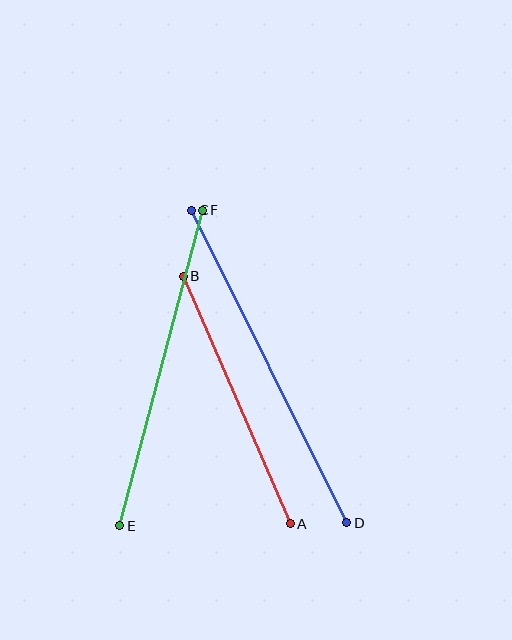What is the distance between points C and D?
The distance is approximately 349 pixels.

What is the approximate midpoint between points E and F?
The midpoint is at approximately (161, 368) pixels.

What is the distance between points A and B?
The distance is approximately 270 pixels.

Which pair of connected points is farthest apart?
Points C and D are farthest apart.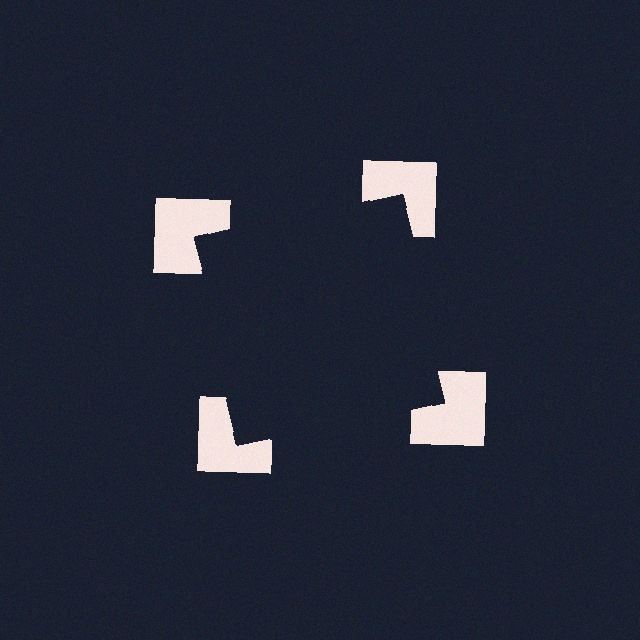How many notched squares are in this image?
There are 4 — one at each vertex of the illusory square.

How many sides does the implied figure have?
4 sides.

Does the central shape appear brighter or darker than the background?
It typically appears slightly darker than the background, even though no actual brightness change is drawn.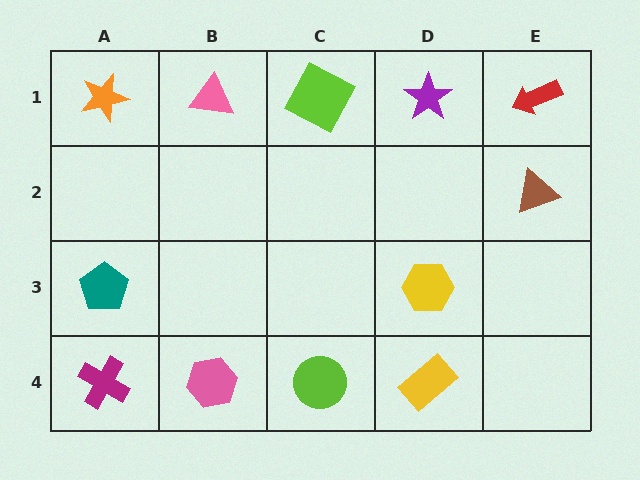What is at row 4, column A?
A magenta cross.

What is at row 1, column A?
An orange star.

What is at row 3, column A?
A teal pentagon.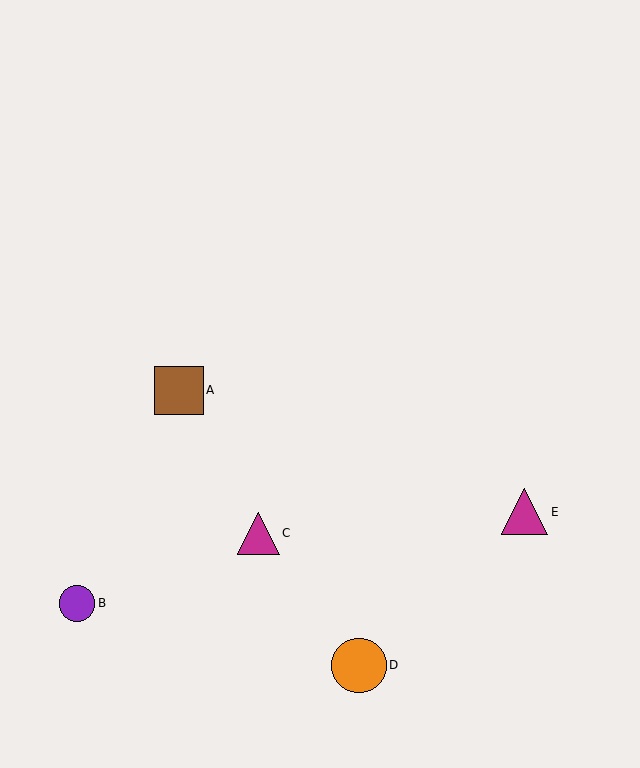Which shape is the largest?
The orange circle (labeled D) is the largest.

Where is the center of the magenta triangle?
The center of the magenta triangle is at (258, 533).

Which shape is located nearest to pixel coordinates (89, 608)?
The purple circle (labeled B) at (77, 603) is nearest to that location.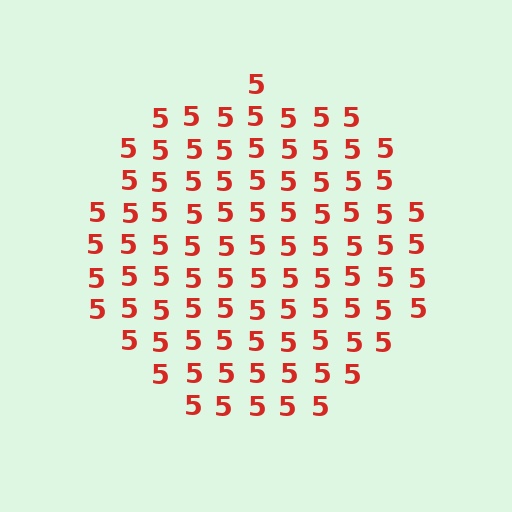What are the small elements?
The small elements are digit 5's.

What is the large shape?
The large shape is a circle.